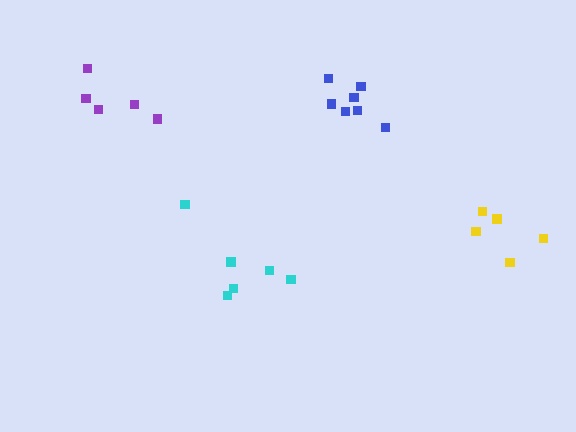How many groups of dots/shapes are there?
There are 4 groups.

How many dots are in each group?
Group 1: 6 dots, Group 2: 5 dots, Group 3: 5 dots, Group 4: 7 dots (23 total).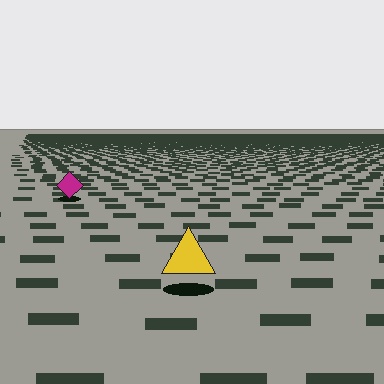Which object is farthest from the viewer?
The magenta diamond is farthest from the viewer. It appears smaller and the ground texture around it is denser.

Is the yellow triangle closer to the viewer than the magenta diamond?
Yes. The yellow triangle is closer — you can tell from the texture gradient: the ground texture is coarser near it.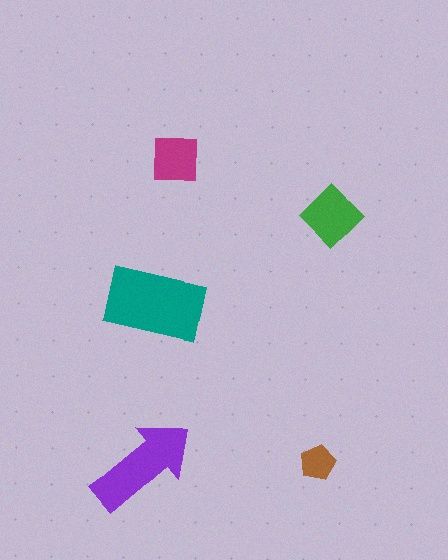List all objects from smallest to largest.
The brown pentagon, the magenta square, the green diamond, the purple arrow, the teal rectangle.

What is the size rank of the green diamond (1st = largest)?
3rd.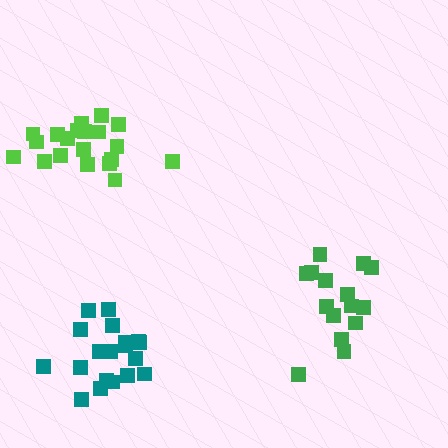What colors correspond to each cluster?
The clusters are colored: lime, green, teal.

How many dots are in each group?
Group 1: 20 dots, Group 2: 15 dots, Group 3: 19 dots (54 total).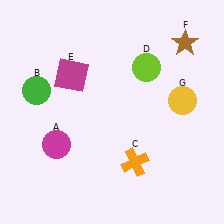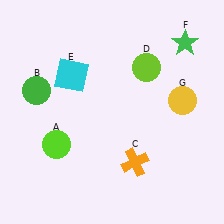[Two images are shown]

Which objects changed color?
A changed from magenta to lime. E changed from magenta to cyan. F changed from brown to green.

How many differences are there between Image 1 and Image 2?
There are 3 differences between the two images.